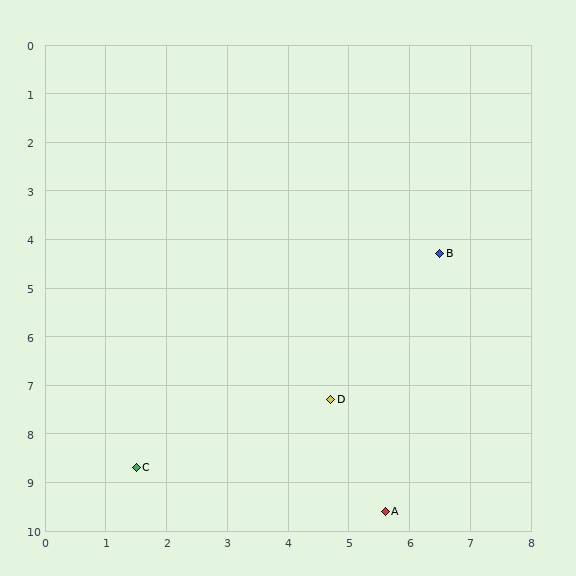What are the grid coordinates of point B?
Point B is at approximately (6.5, 4.3).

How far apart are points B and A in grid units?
Points B and A are about 5.4 grid units apart.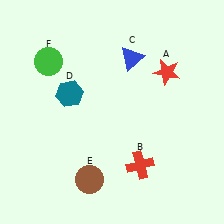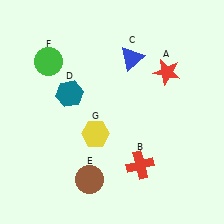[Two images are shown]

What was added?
A yellow hexagon (G) was added in Image 2.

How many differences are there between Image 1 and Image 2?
There is 1 difference between the two images.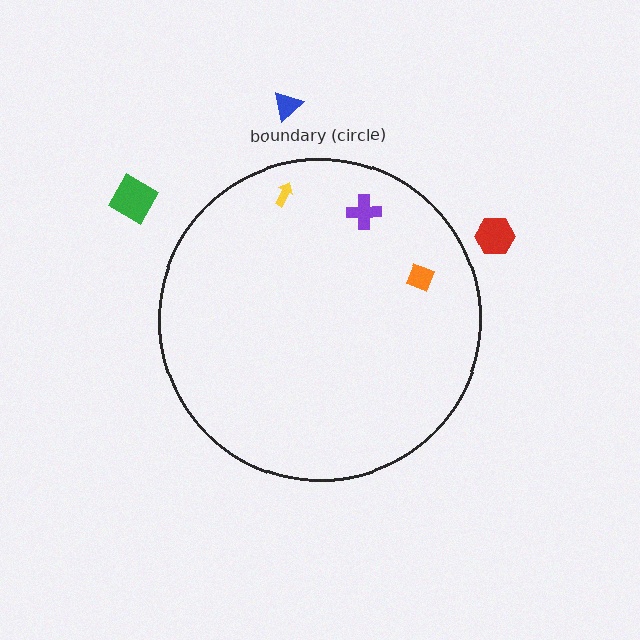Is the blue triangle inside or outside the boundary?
Outside.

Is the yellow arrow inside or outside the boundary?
Inside.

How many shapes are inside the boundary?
3 inside, 3 outside.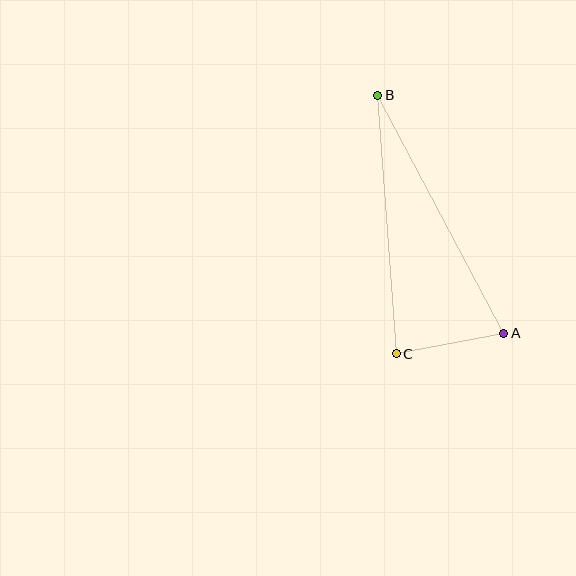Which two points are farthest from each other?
Points A and B are farthest from each other.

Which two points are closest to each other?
Points A and C are closest to each other.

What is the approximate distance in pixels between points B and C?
The distance between B and C is approximately 259 pixels.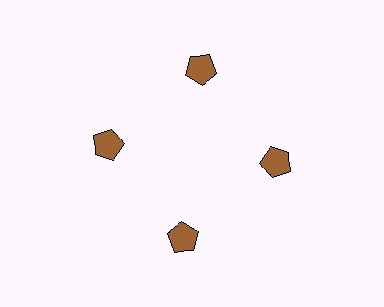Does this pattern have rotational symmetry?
Yes, this pattern has 4-fold rotational symmetry. It looks the same after rotating 90 degrees around the center.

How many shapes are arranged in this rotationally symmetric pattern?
There are 4 shapes, arranged in 4 groups of 1.